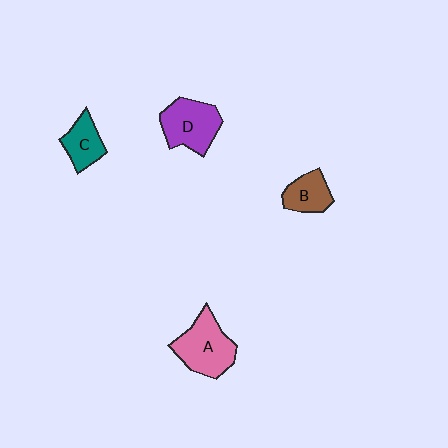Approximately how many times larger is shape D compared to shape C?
Approximately 1.6 times.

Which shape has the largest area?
Shape A (pink).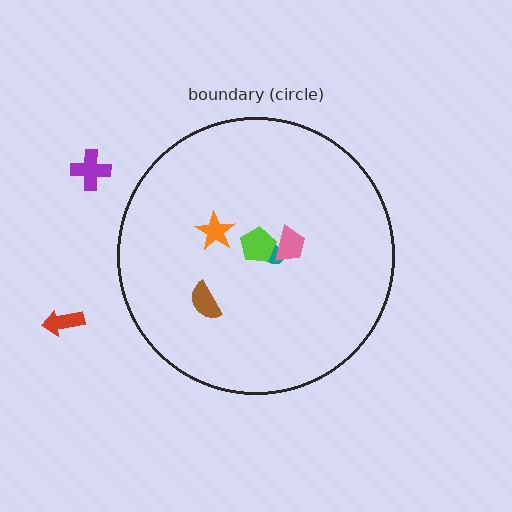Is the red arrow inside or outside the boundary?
Outside.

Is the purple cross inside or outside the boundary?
Outside.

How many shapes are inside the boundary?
5 inside, 2 outside.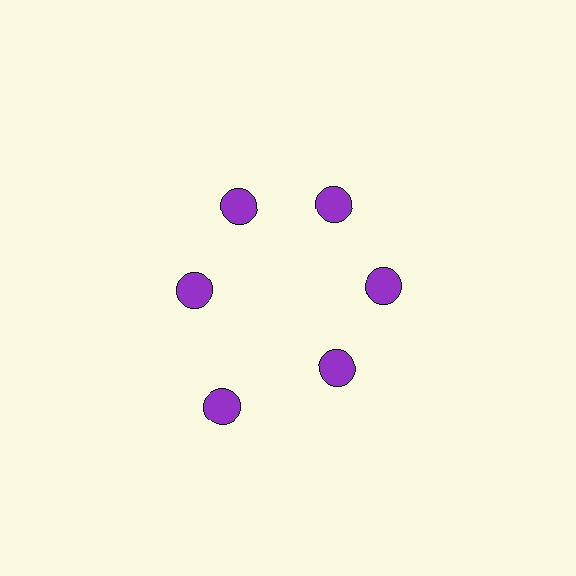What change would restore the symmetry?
The symmetry would be restored by moving it inward, back onto the ring so that all 6 circles sit at equal angles and equal distance from the center.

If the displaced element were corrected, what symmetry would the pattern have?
It would have 6-fold rotational symmetry — the pattern would map onto itself every 60 degrees.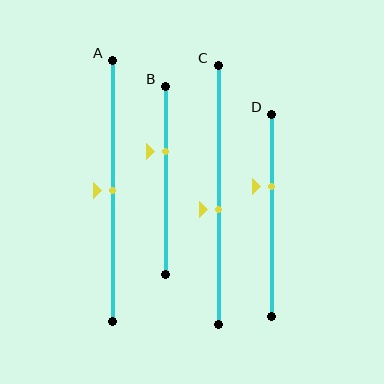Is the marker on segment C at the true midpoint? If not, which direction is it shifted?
No, the marker on segment C is shifted downward by about 6% of the segment length.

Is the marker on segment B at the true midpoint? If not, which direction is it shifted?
No, the marker on segment B is shifted upward by about 16% of the segment length.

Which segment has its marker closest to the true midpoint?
Segment A has its marker closest to the true midpoint.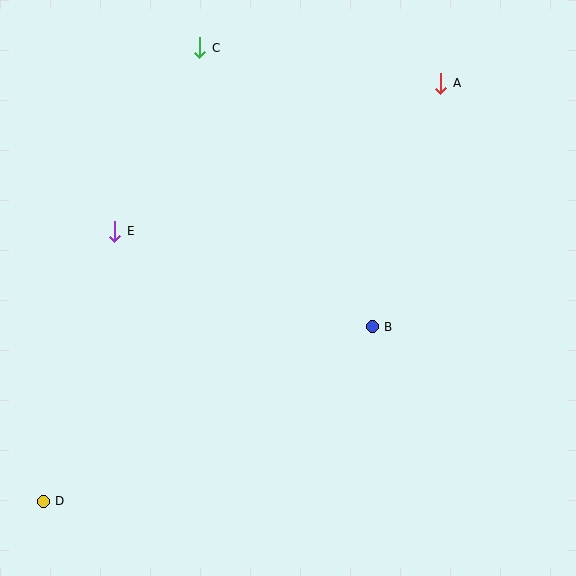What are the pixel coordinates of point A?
Point A is at (441, 83).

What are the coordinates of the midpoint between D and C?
The midpoint between D and C is at (122, 275).